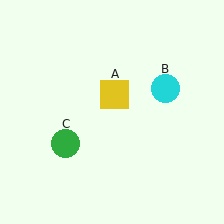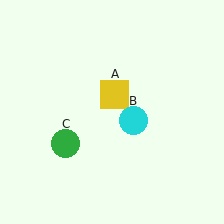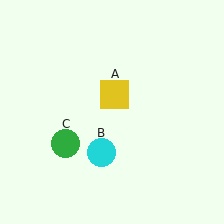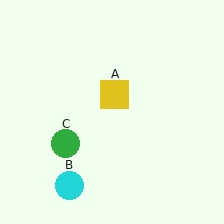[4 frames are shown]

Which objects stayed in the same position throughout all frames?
Yellow square (object A) and green circle (object C) remained stationary.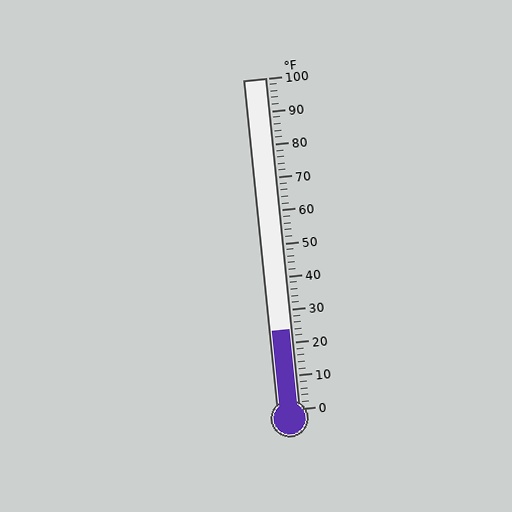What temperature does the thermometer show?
The thermometer shows approximately 24°F.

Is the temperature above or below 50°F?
The temperature is below 50°F.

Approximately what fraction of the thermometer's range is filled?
The thermometer is filled to approximately 25% of its range.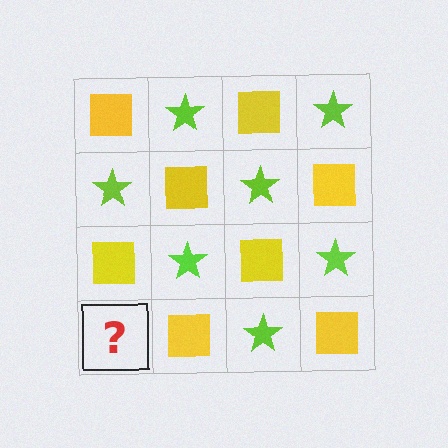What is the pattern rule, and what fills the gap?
The rule is that it alternates yellow square and lime star in a checkerboard pattern. The gap should be filled with a lime star.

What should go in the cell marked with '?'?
The missing cell should contain a lime star.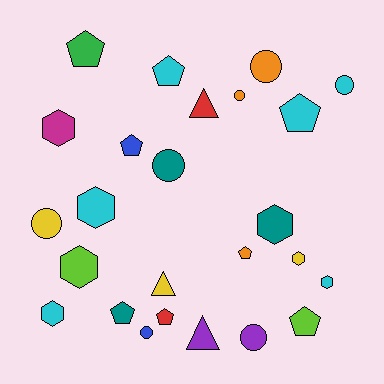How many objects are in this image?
There are 25 objects.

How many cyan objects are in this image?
There are 6 cyan objects.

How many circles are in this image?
There are 7 circles.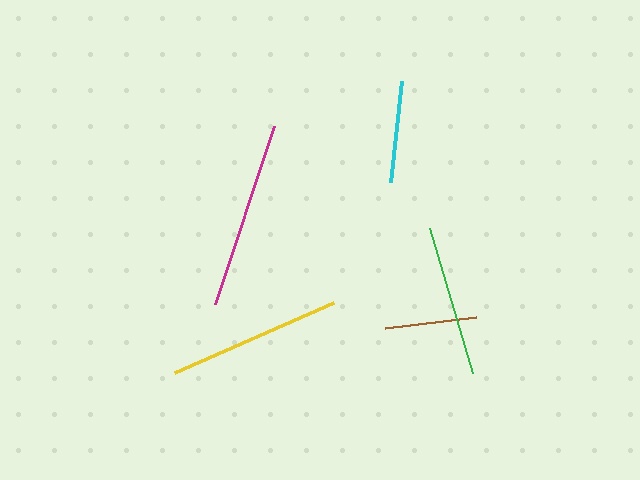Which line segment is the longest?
The magenta line is the longest at approximately 187 pixels.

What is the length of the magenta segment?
The magenta segment is approximately 187 pixels long.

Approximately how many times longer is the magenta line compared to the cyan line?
The magenta line is approximately 1.8 times the length of the cyan line.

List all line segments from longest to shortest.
From longest to shortest: magenta, yellow, green, cyan, brown.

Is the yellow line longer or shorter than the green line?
The yellow line is longer than the green line.